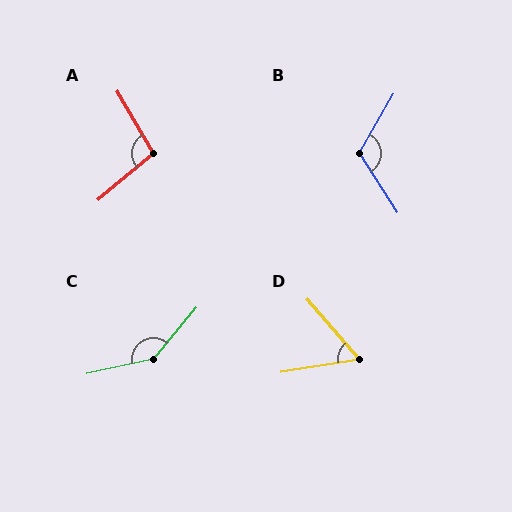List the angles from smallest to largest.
D (58°), A (100°), B (117°), C (142°).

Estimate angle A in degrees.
Approximately 100 degrees.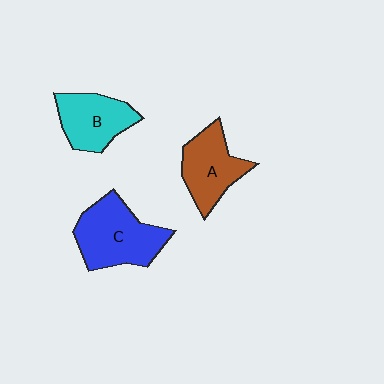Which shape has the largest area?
Shape C (blue).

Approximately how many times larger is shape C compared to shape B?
Approximately 1.3 times.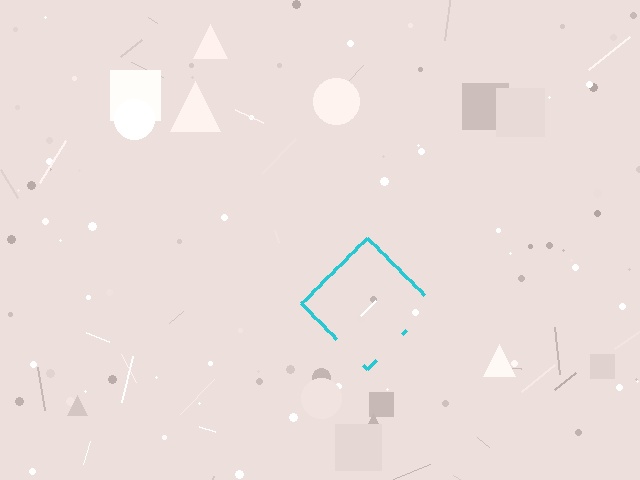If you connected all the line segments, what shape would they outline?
They would outline a diamond.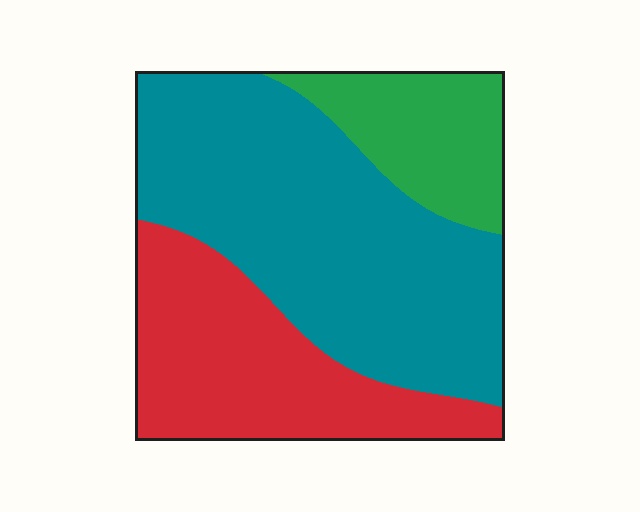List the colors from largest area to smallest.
From largest to smallest: teal, red, green.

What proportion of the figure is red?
Red takes up about one third (1/3) of the figure.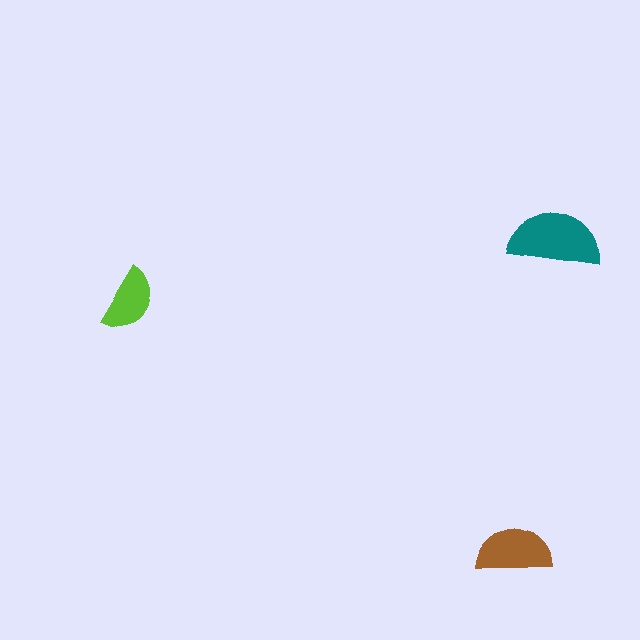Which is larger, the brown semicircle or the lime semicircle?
The brown one.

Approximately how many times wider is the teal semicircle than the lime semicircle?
About 1.5 times wider.